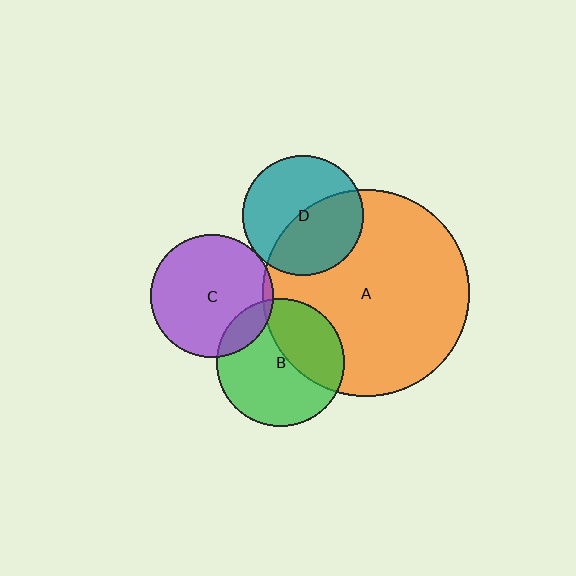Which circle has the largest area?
Circle A (orange).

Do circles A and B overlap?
Yes.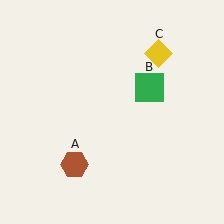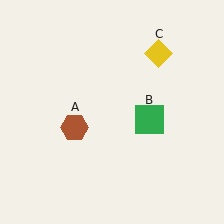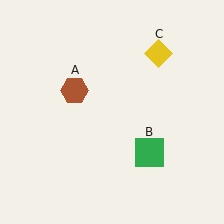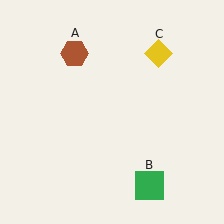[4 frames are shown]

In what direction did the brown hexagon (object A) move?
The brown hexagon (object A) moved up.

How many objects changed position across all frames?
2 objects changed position: brown hexagon (object A), green square (object B).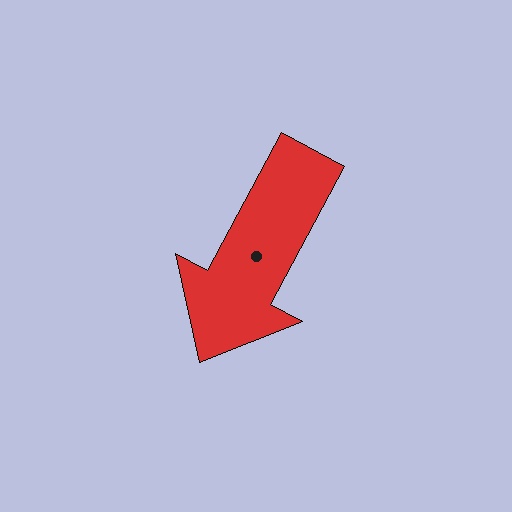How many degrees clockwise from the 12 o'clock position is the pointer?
Approximately 208 degrees.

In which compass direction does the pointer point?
Southwest.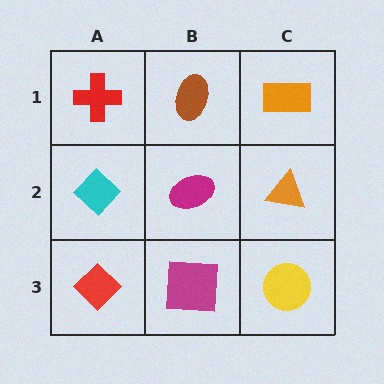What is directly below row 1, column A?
A cyan diamond.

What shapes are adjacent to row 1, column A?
A cyan diamond (row 2, column A), a brown ellipse (row 1, column B).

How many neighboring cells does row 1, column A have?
2.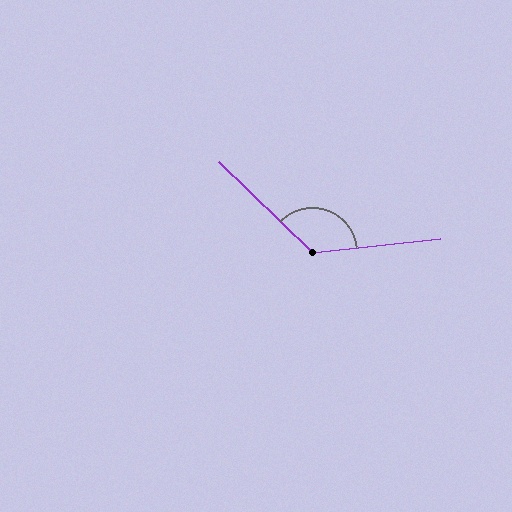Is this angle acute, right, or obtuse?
It is obtuse.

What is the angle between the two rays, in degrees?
Approximately 129 degrees.